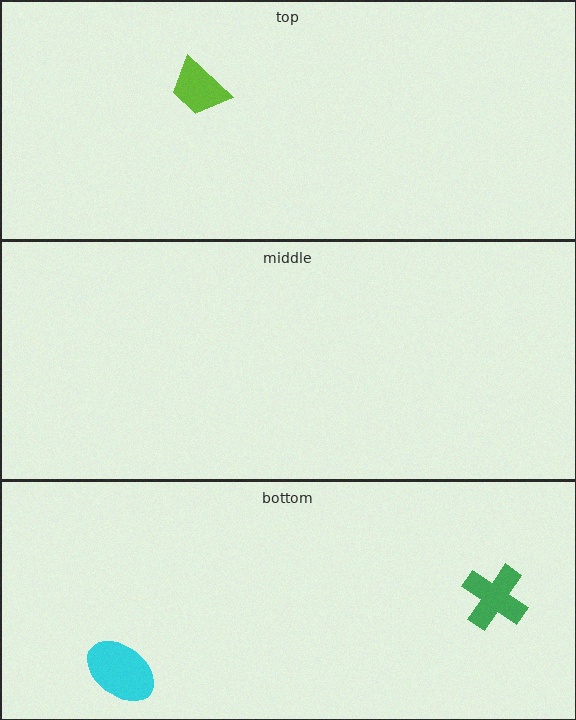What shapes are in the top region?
The lime trapezoid.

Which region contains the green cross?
The bottom region.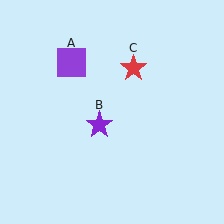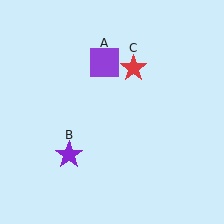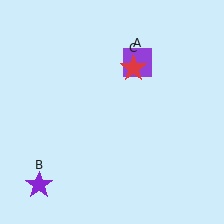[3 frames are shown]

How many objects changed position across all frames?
2 objects changed position: purple square (object A), purple star (object B).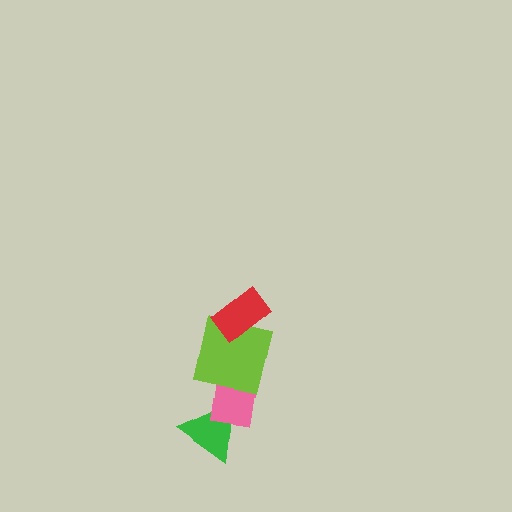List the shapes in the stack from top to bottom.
From top to bottom: the red rectangle, the lime square, the pink rectangle, the green triangle.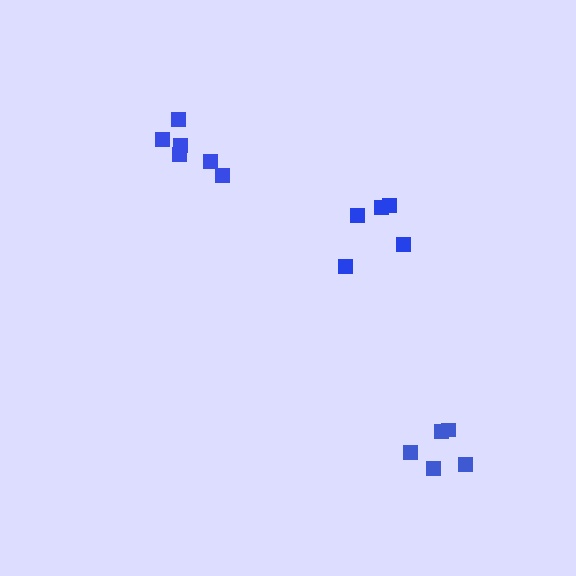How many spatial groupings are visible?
There are 3 spatial groupings.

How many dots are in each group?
Group 1: 6 dots, Group 2: 5 dots, Group 3: 5 dots (16 total).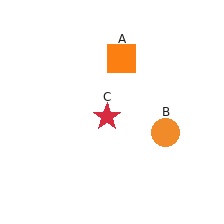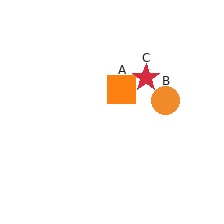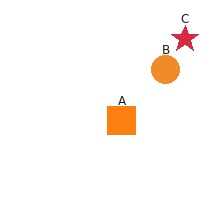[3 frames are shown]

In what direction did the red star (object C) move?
The red star (object C) moved up and to the right.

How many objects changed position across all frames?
3 objects changed position: orange square (object A), orange circle (object B), red star (object C).